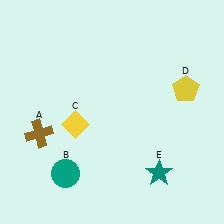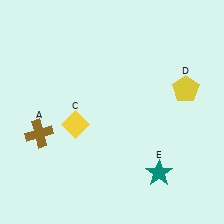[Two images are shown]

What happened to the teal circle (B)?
The teal circle (B) was removed in Image 2. It was in the bottom-left area of Image 1.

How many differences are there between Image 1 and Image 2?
There is 1 difference between the two images.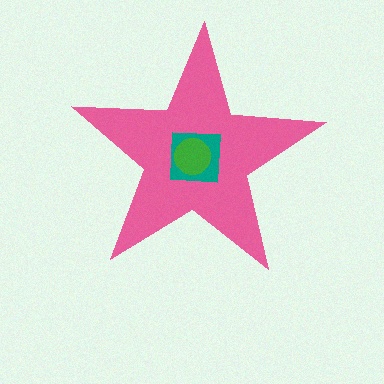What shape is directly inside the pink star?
The teal square.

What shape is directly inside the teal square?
The green circle.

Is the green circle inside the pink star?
Yes.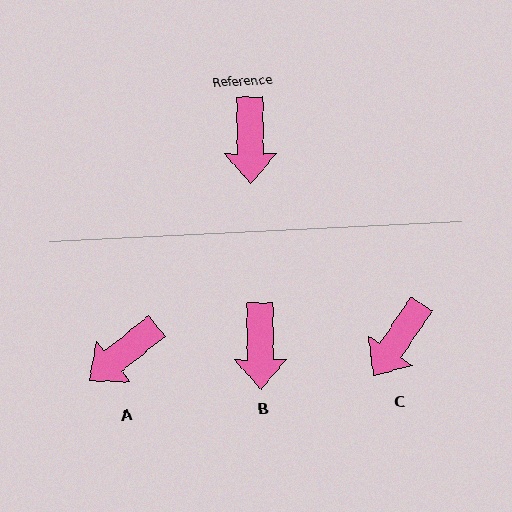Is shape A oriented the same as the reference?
No, it is off by about 51 degrees.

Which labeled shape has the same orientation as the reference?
B.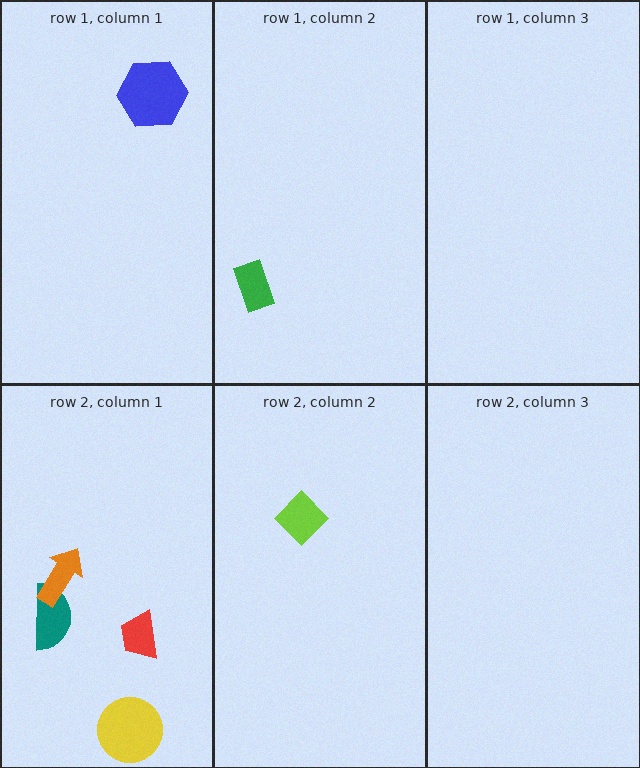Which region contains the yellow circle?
The row 2, column 1 region.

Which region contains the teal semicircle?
The row 2, column 1 region.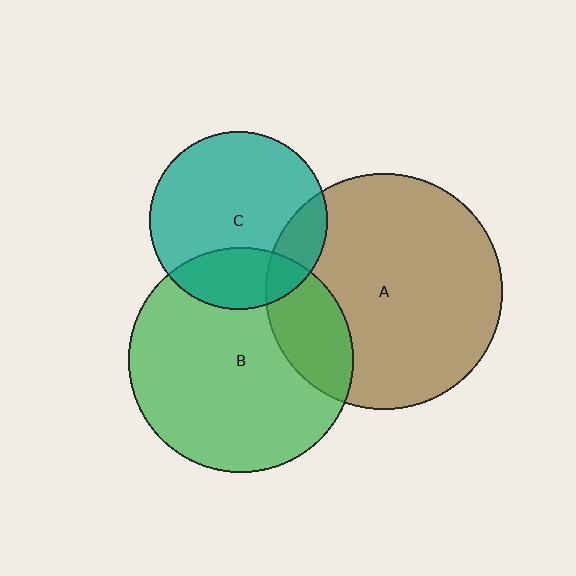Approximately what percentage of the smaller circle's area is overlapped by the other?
Approximately 25%.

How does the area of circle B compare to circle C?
Approximately 1.6 times.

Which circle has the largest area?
Circle A (brown).